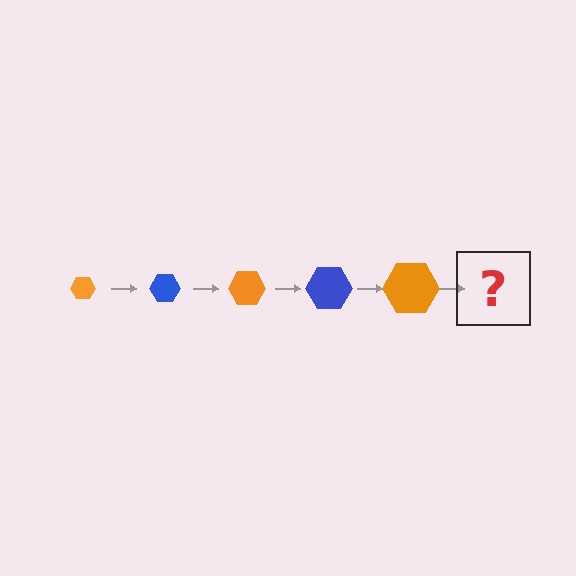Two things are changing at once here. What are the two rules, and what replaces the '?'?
The two rules are that the hexagon grows larger each step and the color cycles through orange and blue. The '?' should be a blue hexagon, larger than the previous one.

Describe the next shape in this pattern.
It should be a blue hexagon, larger than the previous one.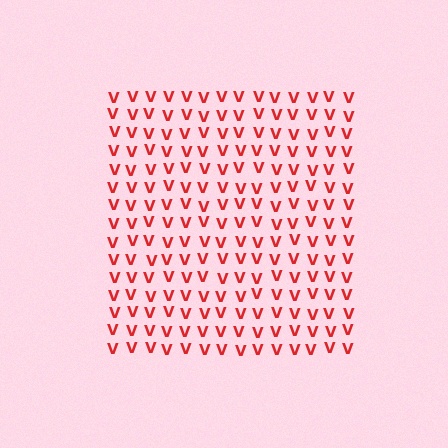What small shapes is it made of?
It is made of small letter V's.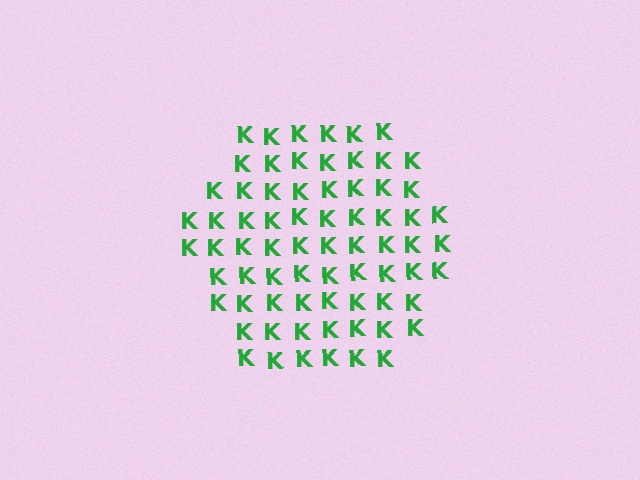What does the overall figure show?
The overall figure shows a hexagon.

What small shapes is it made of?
It is made of small letter K's.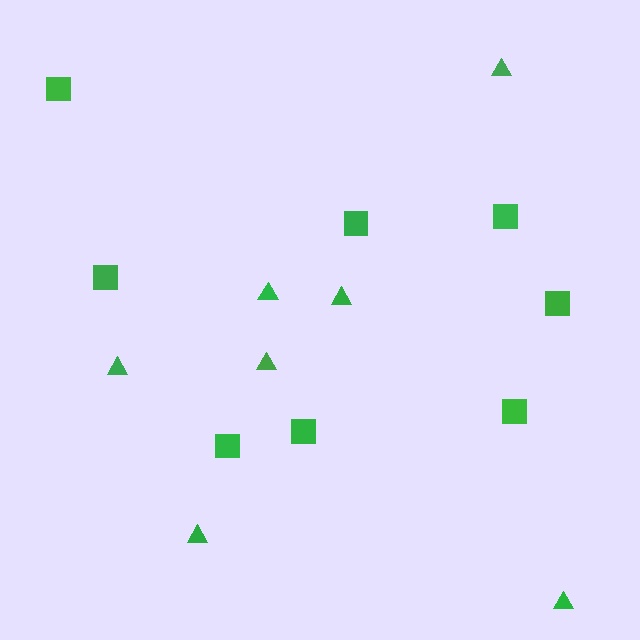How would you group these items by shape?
There are 2 groups: one group of triangles (7) and one group of squares (8).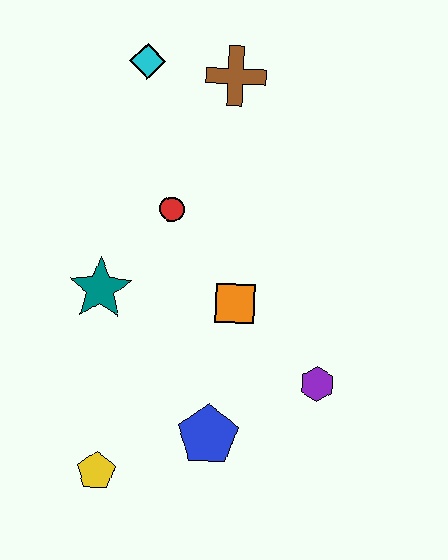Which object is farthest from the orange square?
The cyan diamond is farthest from the orange square.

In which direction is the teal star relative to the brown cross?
The teal star is below the brown cross.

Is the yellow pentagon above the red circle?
No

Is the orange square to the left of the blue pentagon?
No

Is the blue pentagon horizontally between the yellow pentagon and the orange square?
Yes